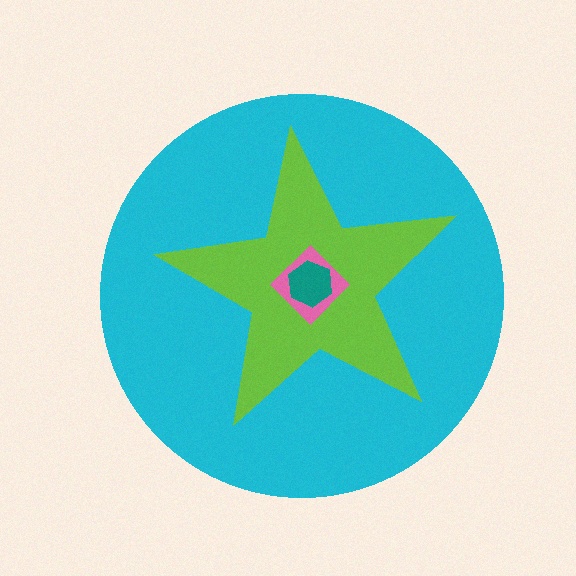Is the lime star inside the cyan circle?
Yes.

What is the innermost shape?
The teal hexagon.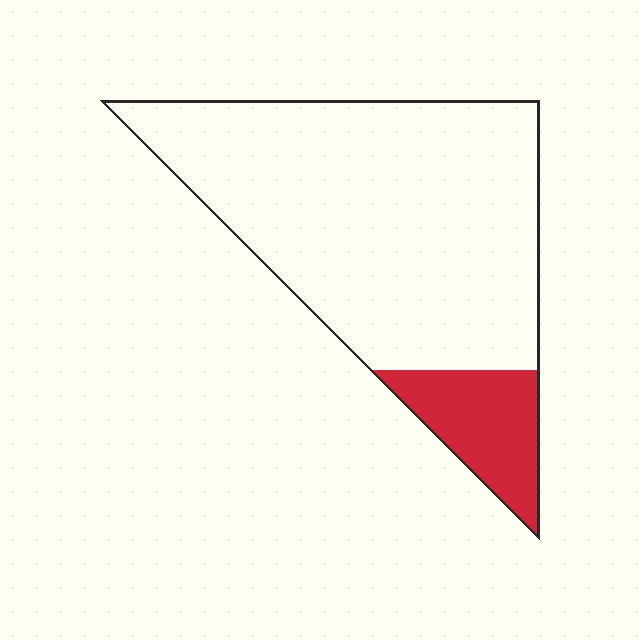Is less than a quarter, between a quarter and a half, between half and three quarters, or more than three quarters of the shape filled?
Less than a quarter.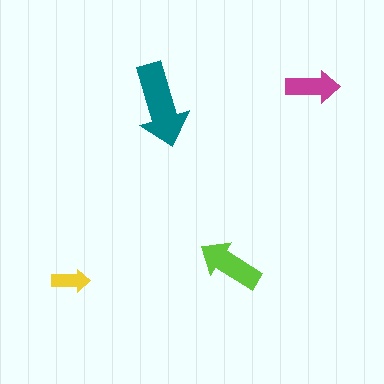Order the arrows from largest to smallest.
the teal one, the lime one, the magenta one, the yellow one.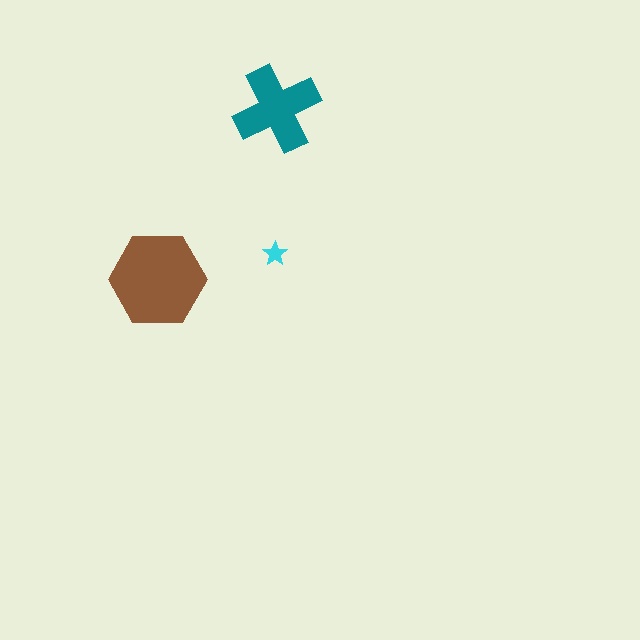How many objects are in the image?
There are 3 objects in the image.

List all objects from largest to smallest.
The brown hexagon, the teal cross, the cyan star.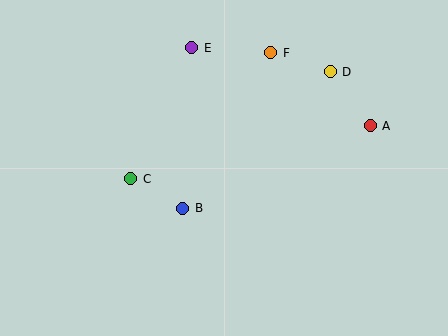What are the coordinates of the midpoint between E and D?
The midpoint between E and D is at (261, 60).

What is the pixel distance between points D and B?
The distance between D and B is 201 pixels.